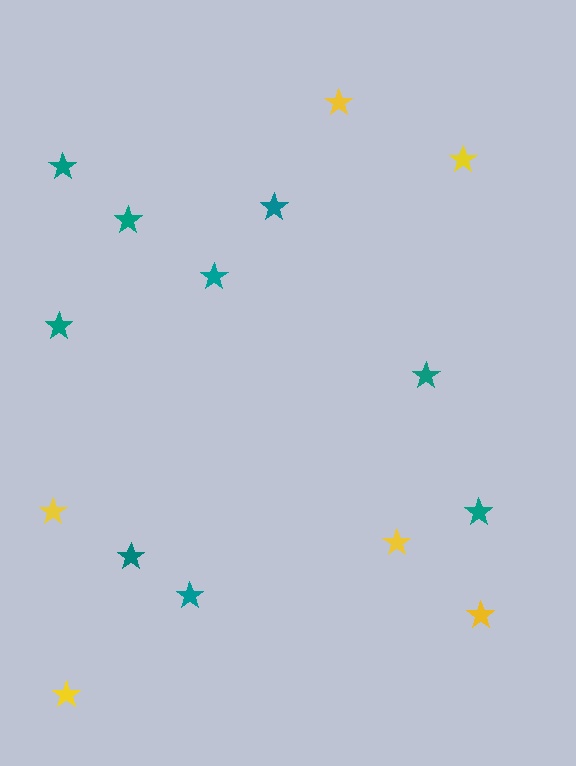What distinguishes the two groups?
There are 2 groups: one group of yellow stars (6) and one group of teal stars (9).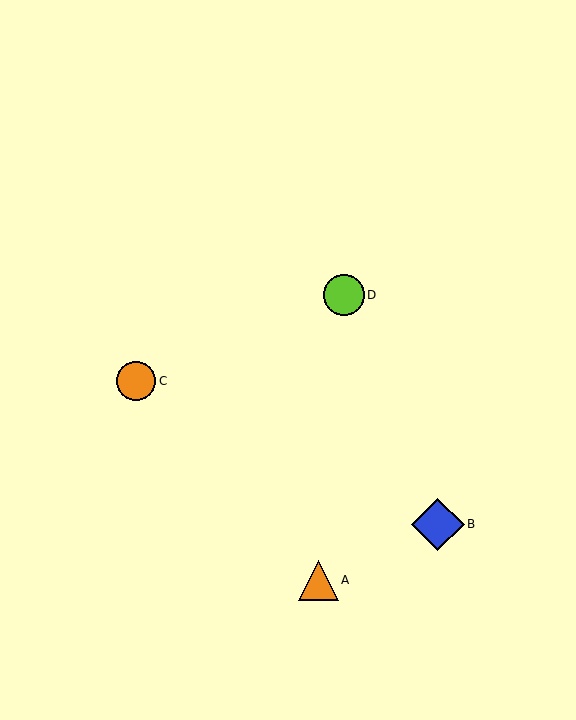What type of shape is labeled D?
Shape D is a lime circle.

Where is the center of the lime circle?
The center of the lime circle is at (344, 295).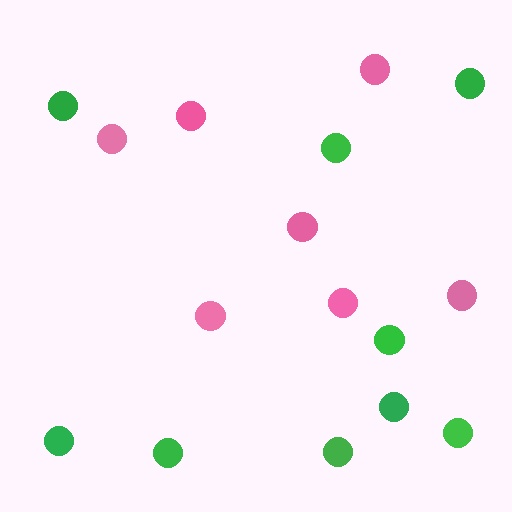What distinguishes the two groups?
There are 2 groups: one group of pink circles (7) and one group of green circles (9).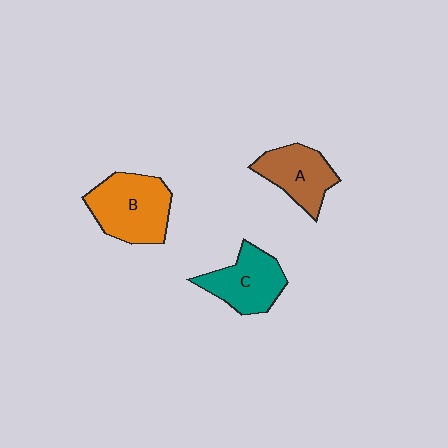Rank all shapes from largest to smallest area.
From largest to smallest: B (orange), C (teal), A (brown).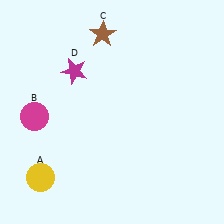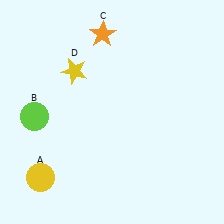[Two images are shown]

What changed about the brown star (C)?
In Image 1, C is brown. In Image 2, it changed to orange.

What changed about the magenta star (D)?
In Image 1, D is magenta. In Image 2, it changed to yellow.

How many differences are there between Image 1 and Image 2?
There are 3 differences between the two images.